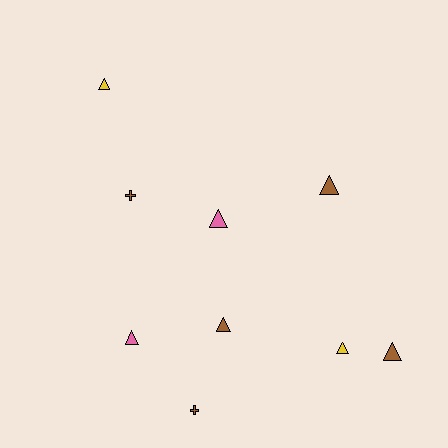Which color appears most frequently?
Brown, with 5 objects.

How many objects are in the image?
There are 9 objects.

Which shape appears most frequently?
Triangle, with 7 objects.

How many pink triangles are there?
There are 2 pink triangles.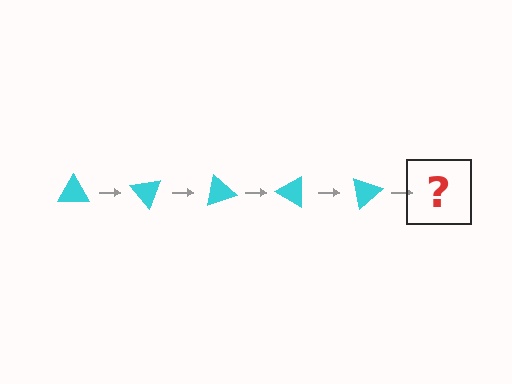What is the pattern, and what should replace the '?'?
The pattern is that the triangle rotates 50 degrees each step. The '?' should be a cyan triangle rotated 250 degrees.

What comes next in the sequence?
The next element should be a cyan triangle rotated 250 degrees.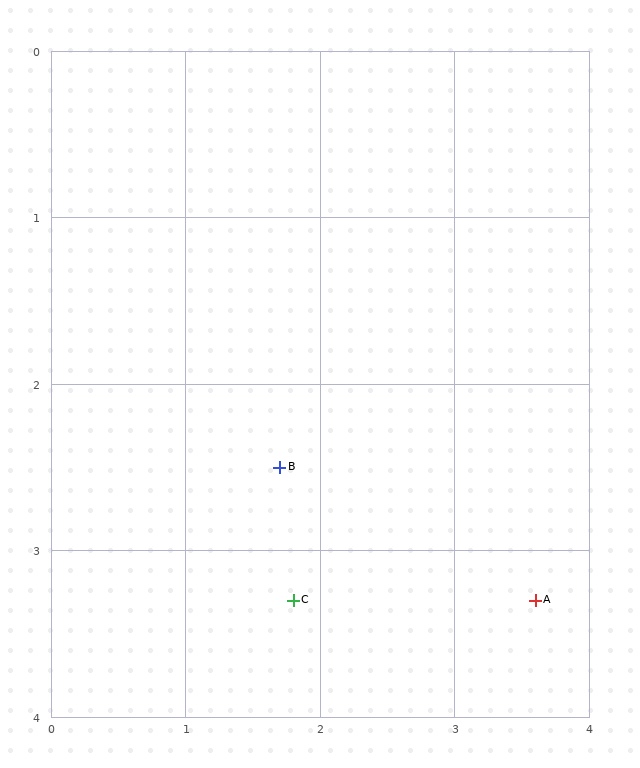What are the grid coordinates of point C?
Point C is at approximately (1.8, 3.3).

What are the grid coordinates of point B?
Point B is at approximately (1.7, 2.5).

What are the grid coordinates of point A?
Point A is at approximately (3.6, 3.3).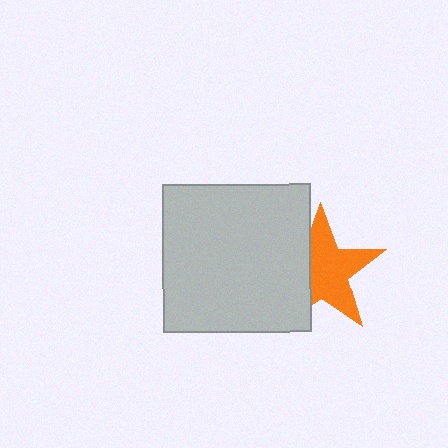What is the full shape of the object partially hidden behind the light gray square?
The partially hidden object is an orange star.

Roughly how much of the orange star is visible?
About half of it is visible (roughly 64%).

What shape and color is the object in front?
The object in front is a light gray square.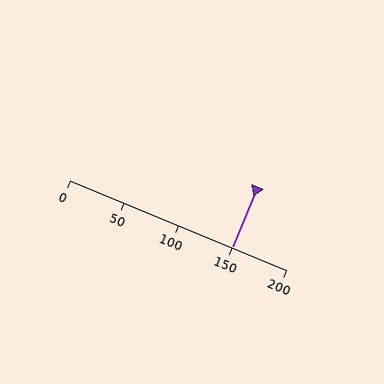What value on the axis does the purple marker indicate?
The marker indicates approximately 150.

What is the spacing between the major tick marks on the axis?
The major ticks are spaced 50 apart.